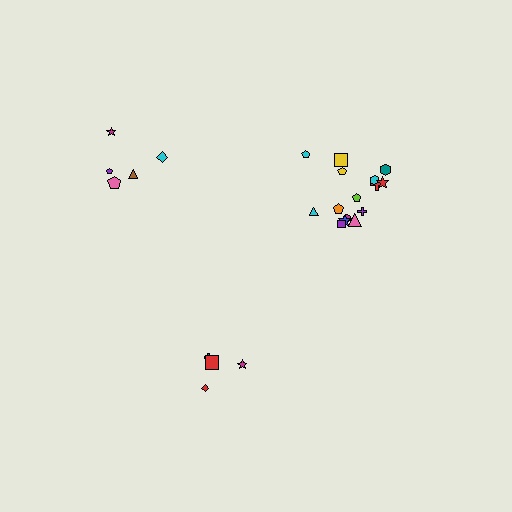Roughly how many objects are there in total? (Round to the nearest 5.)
Roughly 25 objects in total.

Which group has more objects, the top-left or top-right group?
The top-right group.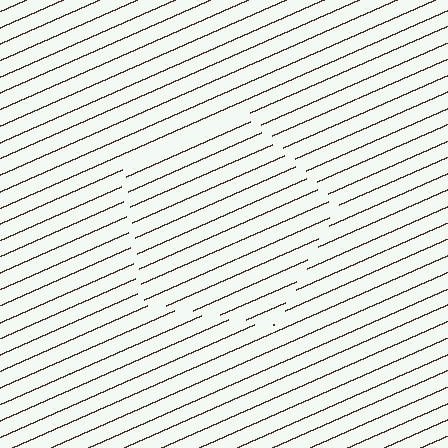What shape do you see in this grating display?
An illusory pentagon. The interior of the shape contains the same grating, shifted by half a period — the contour is defined by the phase discontinuity where line-ends from the inner and outer gratings abut.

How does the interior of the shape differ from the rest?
The interior of the shape contains the same grating, shifted by half a period — the contour is defined by the phase discontinuity where line-ends from the inner and outer gratings abut.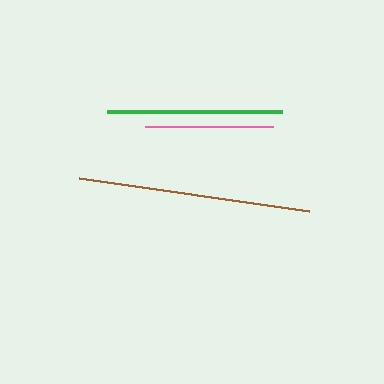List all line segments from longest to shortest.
From longest to shortest: brown, green, pink.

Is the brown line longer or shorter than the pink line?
The brown line is longer than the pink line.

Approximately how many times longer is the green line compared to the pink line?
The green line is approximately 1.4 times the length of the pink line.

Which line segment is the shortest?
The pink line is the shortest at approximately 128 pixels.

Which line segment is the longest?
The brown line is the longest at approximately 232 pixels.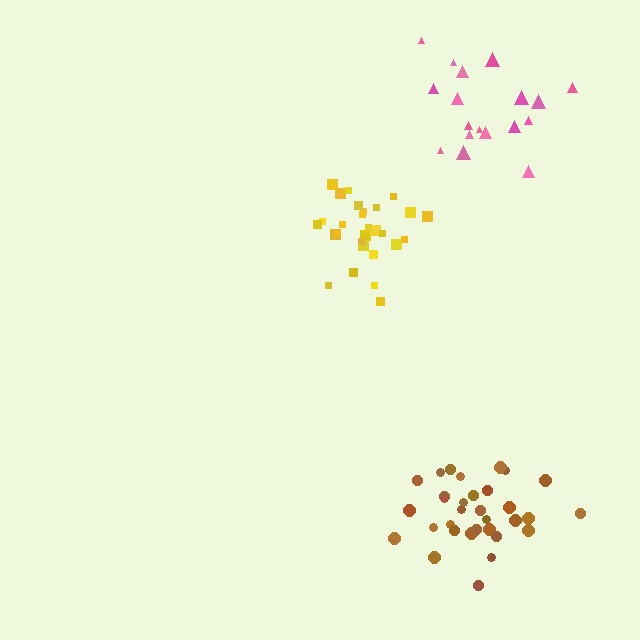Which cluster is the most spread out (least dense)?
Pink.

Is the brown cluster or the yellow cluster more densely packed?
Yellow.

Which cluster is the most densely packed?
Yellow.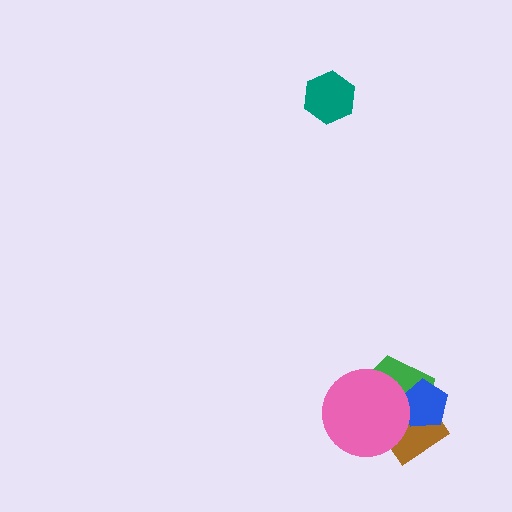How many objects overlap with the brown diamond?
3 objects overlap with the brown diamond.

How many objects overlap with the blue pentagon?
3 objects overlap with the blue pentagon.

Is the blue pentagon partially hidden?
Yes, it is partially covered by another shape.